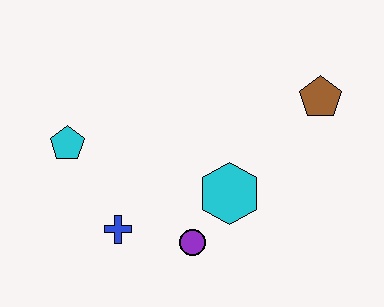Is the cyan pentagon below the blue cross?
No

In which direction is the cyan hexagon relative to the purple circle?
The cyan hexagon is above the purple circle.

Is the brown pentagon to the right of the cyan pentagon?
Yes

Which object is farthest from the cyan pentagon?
The brown pentagon is farthest from the cyan pentagon.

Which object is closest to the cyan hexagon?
The purple circle is closest to the cyan hexagon.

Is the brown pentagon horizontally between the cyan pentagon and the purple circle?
No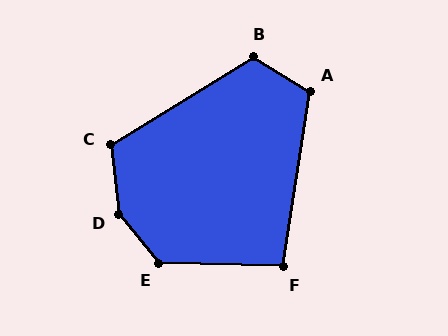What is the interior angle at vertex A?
Approximately 113 degrees (obtuse).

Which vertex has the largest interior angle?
D, at approximately 146 degrees.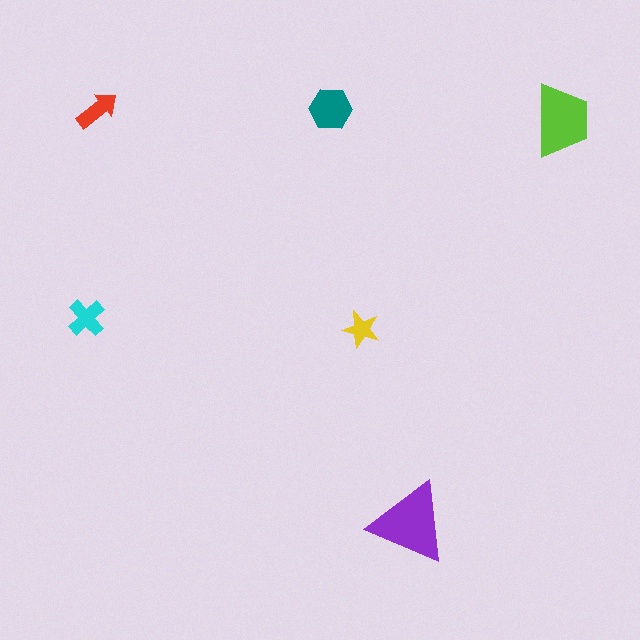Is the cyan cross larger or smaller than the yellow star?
Larger.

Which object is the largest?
The purple triangle.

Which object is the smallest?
The yellow star.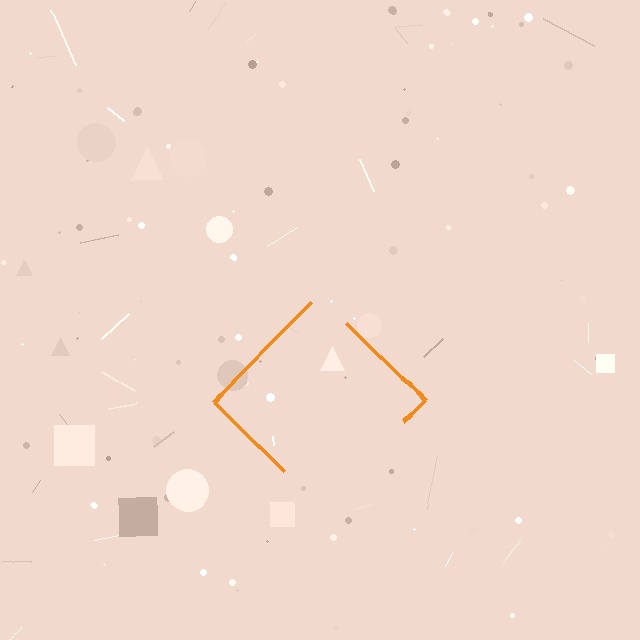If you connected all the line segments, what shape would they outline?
They would outline a diamond.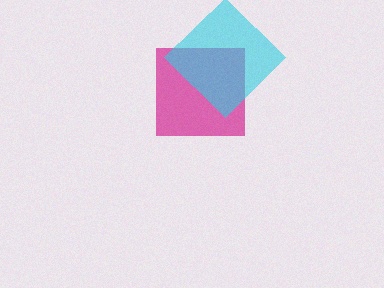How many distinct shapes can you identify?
There are 2 distinct shapes: a magenta square, a cyan diamond.